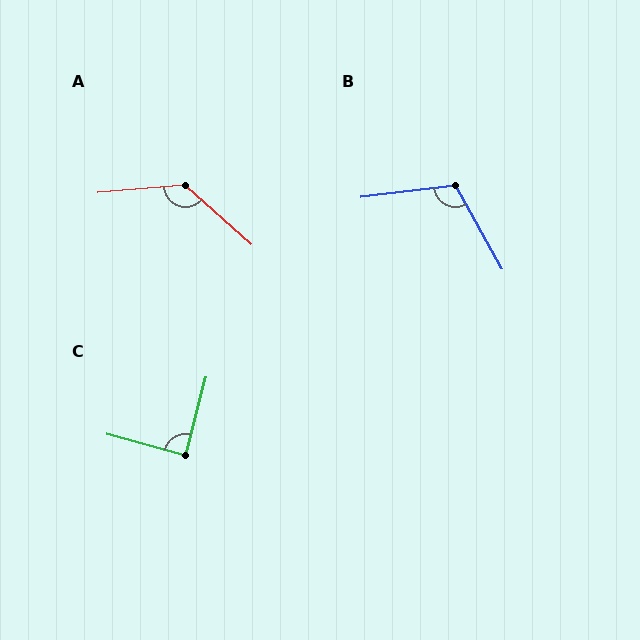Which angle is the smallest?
C, at approximately 89 degrees.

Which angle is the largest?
A, at approximately 133 degrees.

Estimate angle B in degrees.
Approximately 112 degrees.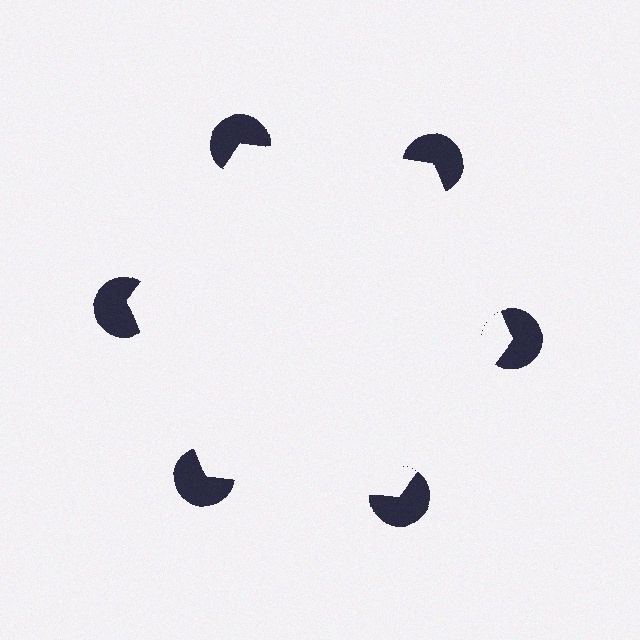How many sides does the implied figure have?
6 sides.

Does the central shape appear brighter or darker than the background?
It typically appears slightly brighter than the background, even though no actual brightness change is drawn.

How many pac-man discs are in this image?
There are 6 — one at each vertex of the illusory hexagon.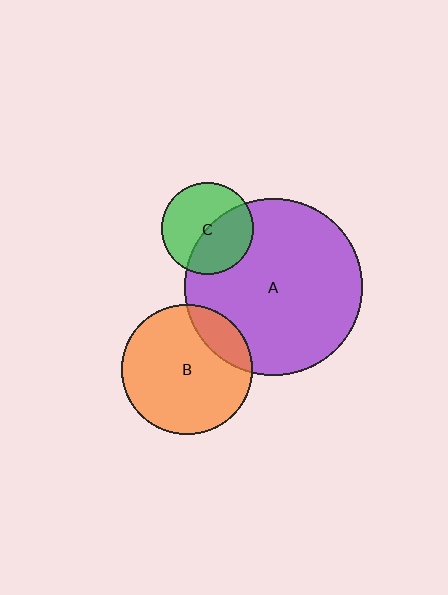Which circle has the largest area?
Circle A (purple).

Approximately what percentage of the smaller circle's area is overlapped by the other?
Approximately 15%.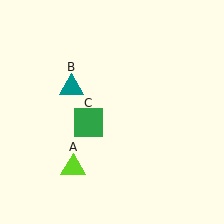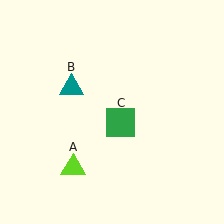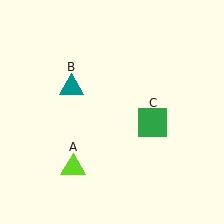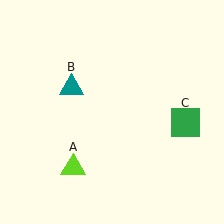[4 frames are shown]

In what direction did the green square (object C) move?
The green square (object C) moved right.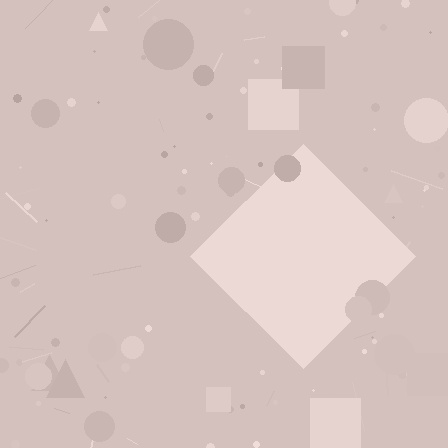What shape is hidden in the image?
A diamond is hidden in the image.